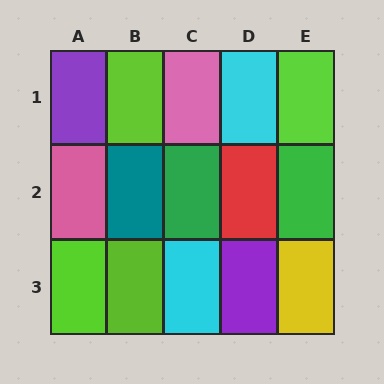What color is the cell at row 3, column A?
Lime.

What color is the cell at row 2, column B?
Teal.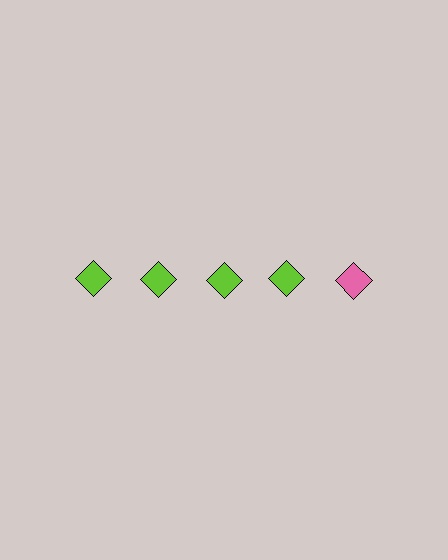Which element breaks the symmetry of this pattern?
The pink diamond in the top row, rightmost column breaks the symmetry. All other shapes are lime diamonds.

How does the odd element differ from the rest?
It has a different color: pink instead of lime.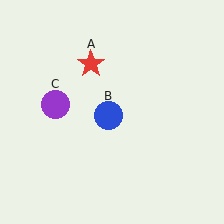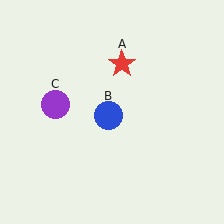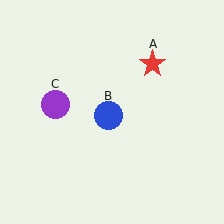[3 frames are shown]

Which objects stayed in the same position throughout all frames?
Blue circle (object B) and purple circle (object C) remained stationary.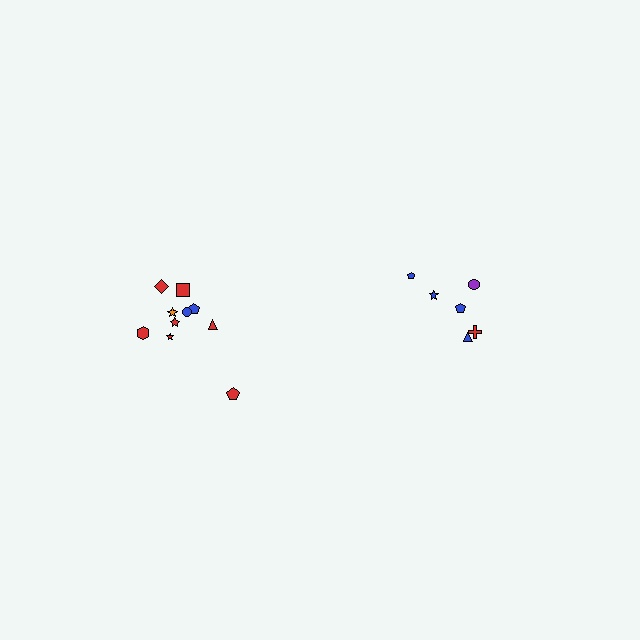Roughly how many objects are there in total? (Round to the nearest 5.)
Roughly 15 objects in total.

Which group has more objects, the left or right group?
The left group.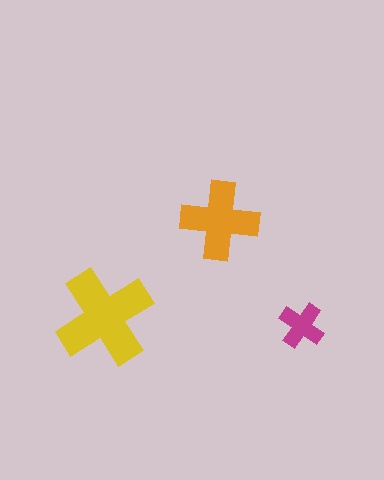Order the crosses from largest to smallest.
the yellow one, the orange one, the magenta one.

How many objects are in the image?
There are 3 objects in the image.